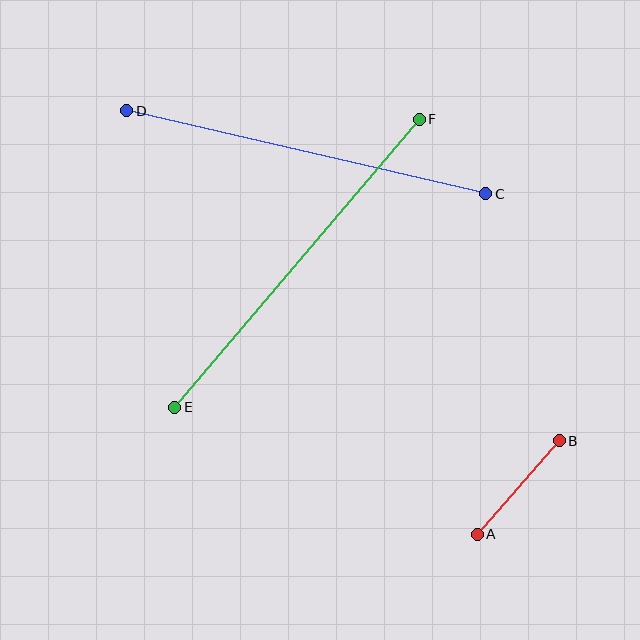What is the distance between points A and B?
The distance is approximately 124 pixels.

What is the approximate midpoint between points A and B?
The midpoint is at approximately (518, 488) pixels.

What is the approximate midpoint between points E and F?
The midpoint is at approximately (297, 263) pixels.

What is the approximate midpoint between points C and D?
The midpoint is at approximately (306, 152) pixels.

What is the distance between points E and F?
The distance is approximately 378 pixels.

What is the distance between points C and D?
The distance is approximately 368 pixels.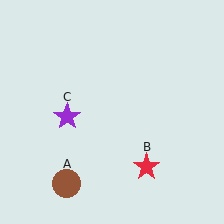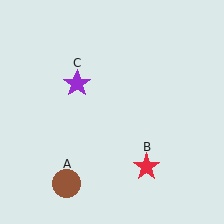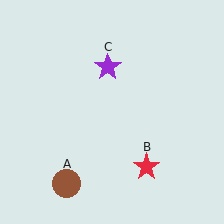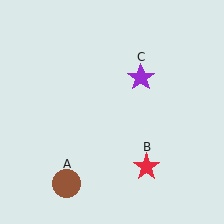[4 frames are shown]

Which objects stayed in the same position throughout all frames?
Brown circle (object A) and red star (object B) remained stationary.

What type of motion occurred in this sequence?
The purple star (object C) rotated clockwise around the center of the scene.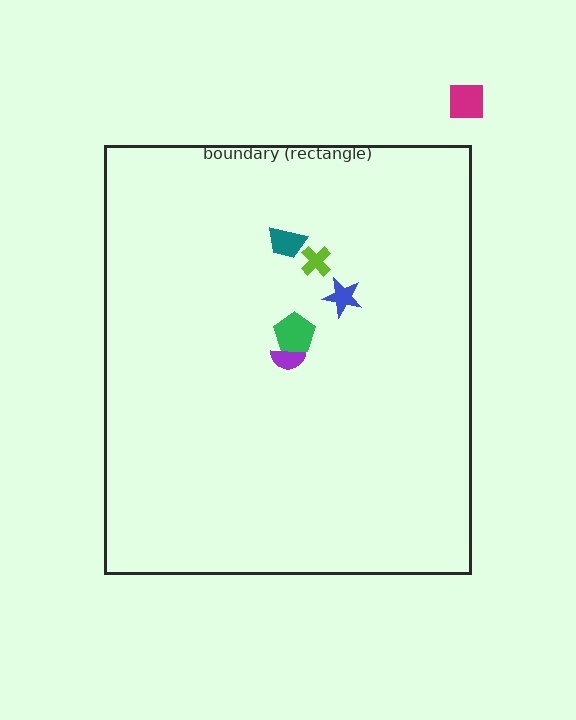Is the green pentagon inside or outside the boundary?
Inside.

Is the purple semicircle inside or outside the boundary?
Inside.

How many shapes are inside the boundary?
5 inside, 1 outside.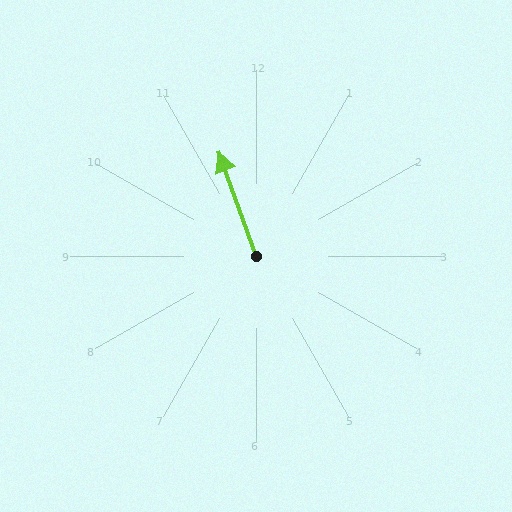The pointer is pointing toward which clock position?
Roughly 11 o'clock.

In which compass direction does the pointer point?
North.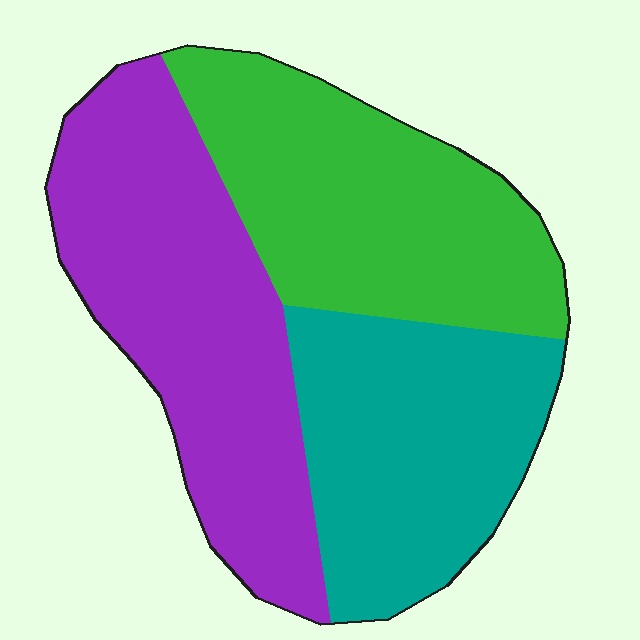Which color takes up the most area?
Purple, at roughly 40%.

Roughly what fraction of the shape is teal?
Teal covers 30% of the shape.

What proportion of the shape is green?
Green covers 33% of the shape.